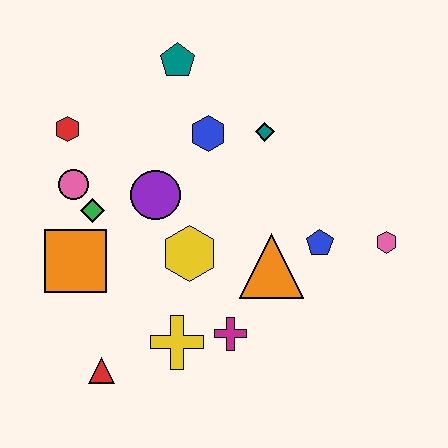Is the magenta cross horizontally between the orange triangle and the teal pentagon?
Yes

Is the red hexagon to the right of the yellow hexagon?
No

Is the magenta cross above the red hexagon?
No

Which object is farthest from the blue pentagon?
The red hexagon is farthest from the blue pentagon.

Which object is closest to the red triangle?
The yellow cross is closest to the red triangle.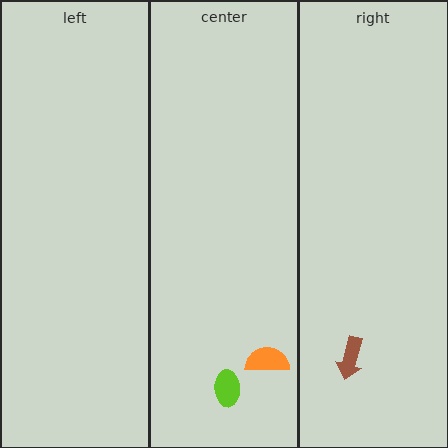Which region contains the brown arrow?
The right region.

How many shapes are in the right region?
1.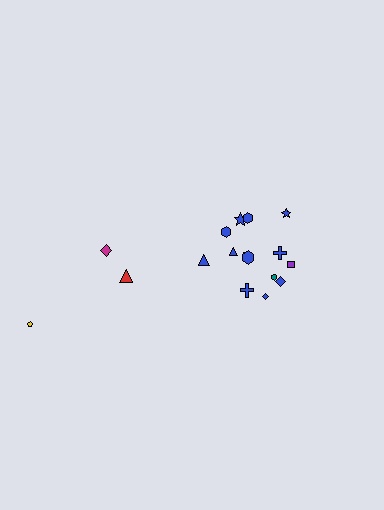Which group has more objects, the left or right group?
The right group.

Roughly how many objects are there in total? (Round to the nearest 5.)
Roughly 20 objects in total.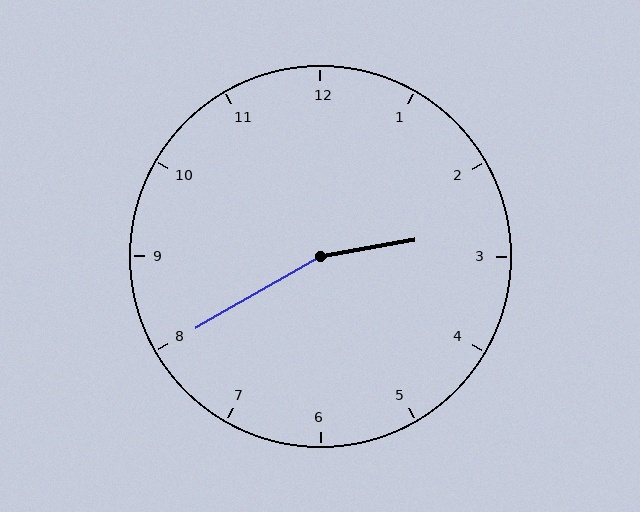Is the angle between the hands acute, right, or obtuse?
It is obtuse.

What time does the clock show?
2:40.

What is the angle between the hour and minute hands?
Approximately 160 degrees.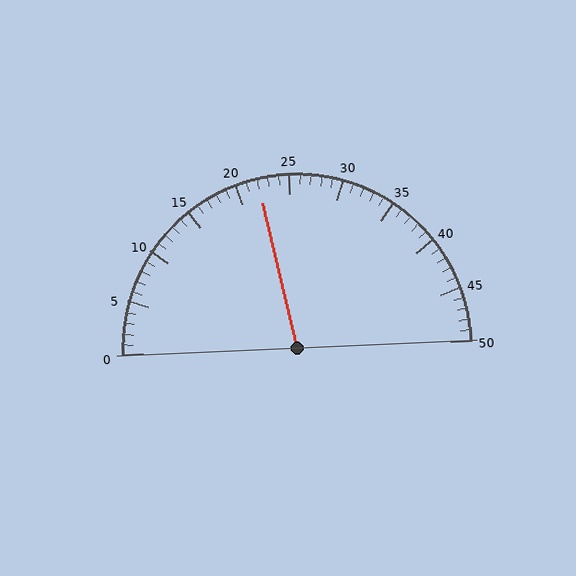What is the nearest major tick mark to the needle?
The nearest major tick mark is 20.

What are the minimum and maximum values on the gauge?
The gauge ranges from 0 to 50.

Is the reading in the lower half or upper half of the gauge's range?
The reading is in the lower half of the range (0 to 50).